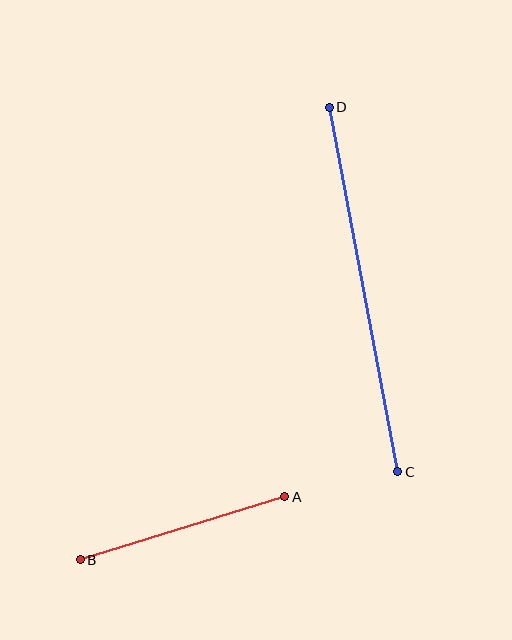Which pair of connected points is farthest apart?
Points C and D are farthest apart.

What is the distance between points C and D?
The distance is approximately 371 pixels.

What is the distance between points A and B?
The distance is approximately 214 pixels.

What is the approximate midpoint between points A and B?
The midpoint is at approximately (182, 528) pixels.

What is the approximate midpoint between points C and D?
The midpoint is at approximately (363, 289) pixels.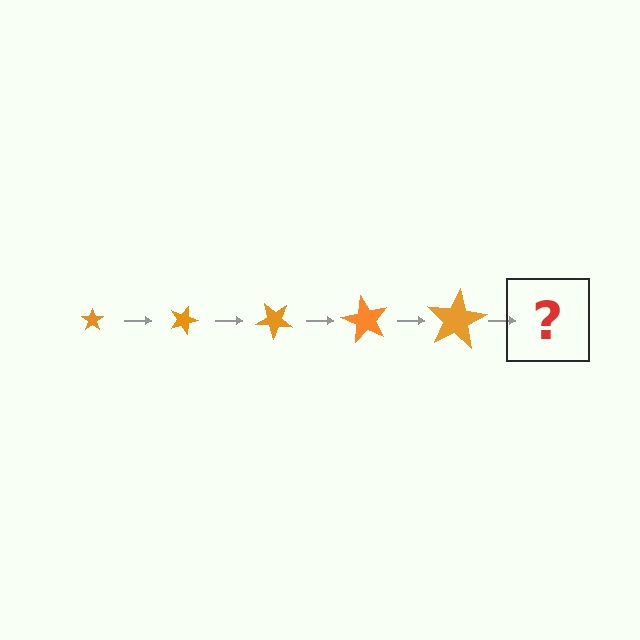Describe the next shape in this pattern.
It should be a star, larger than the previous one and rotated 100 degrees from the start.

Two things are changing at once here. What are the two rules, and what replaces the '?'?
The two rules are that the star grows larger each step and it rotates 20 degrees each step. The '?' should be a star, larger than the previous one and rotated 100 degrees from the start.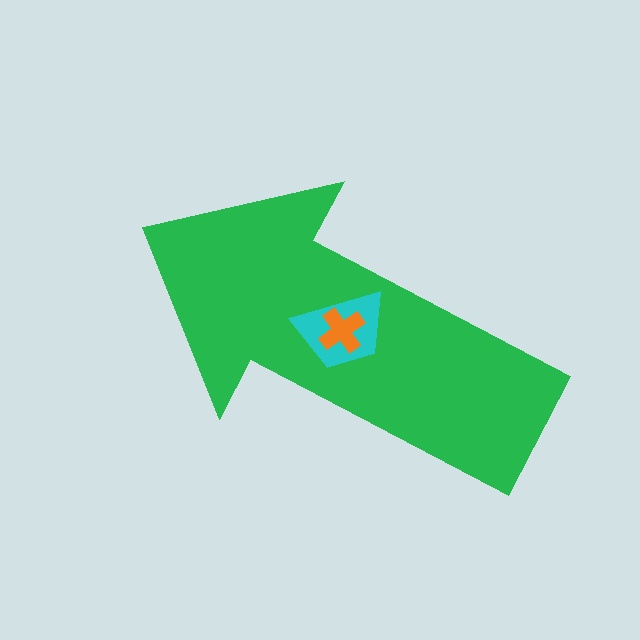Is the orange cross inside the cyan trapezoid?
Yes.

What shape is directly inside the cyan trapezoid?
The orange cross.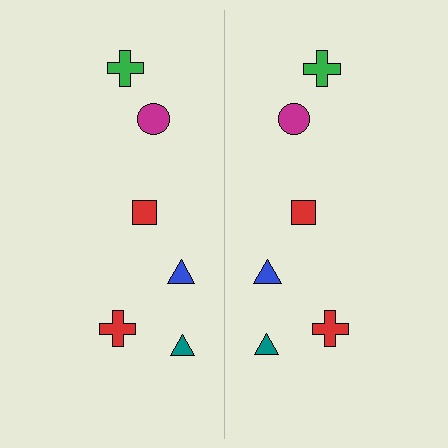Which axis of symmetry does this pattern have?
The pattern has a vertical axis of symmetry running through the center of the image.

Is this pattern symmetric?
Yes, this pattern has bilateral (reflection) symmetry.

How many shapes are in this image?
There are 12 shapes in this image.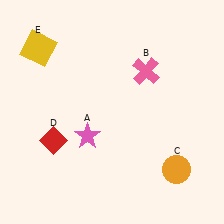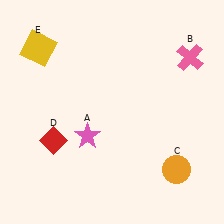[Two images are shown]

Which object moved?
The pink cross (B) moved right.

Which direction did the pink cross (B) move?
The pink cross (B) moved right.